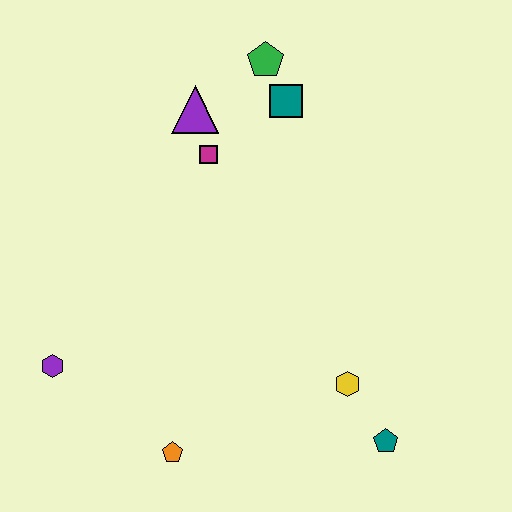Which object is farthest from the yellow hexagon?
The green pentagon is farthest from the yellow hexagon.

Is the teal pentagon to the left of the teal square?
No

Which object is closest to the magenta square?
The purple triangle is closest to the magenta square.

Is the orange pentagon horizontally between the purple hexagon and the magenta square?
Yes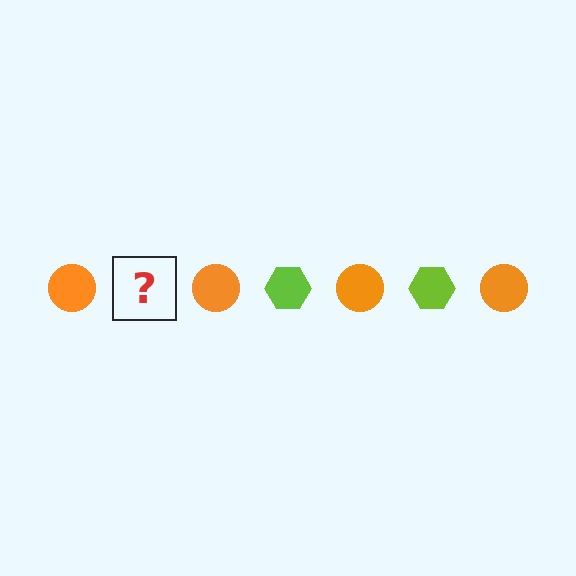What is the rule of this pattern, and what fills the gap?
The rule is that the pattern alternates between orange circle and lime hexagon. The gap should be filled with a lime hexagon.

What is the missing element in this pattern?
The missing element is a lime hexagon.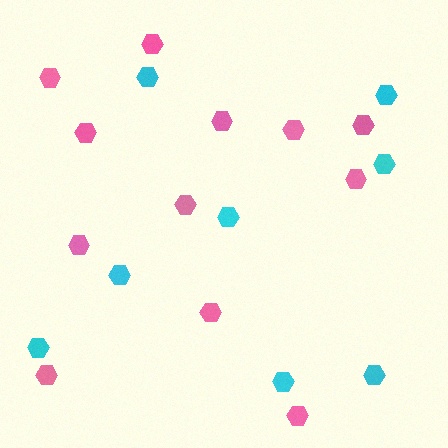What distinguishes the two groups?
There are 2 groups: one group of cyan hexagons (8) and one group of pink hexagons (12).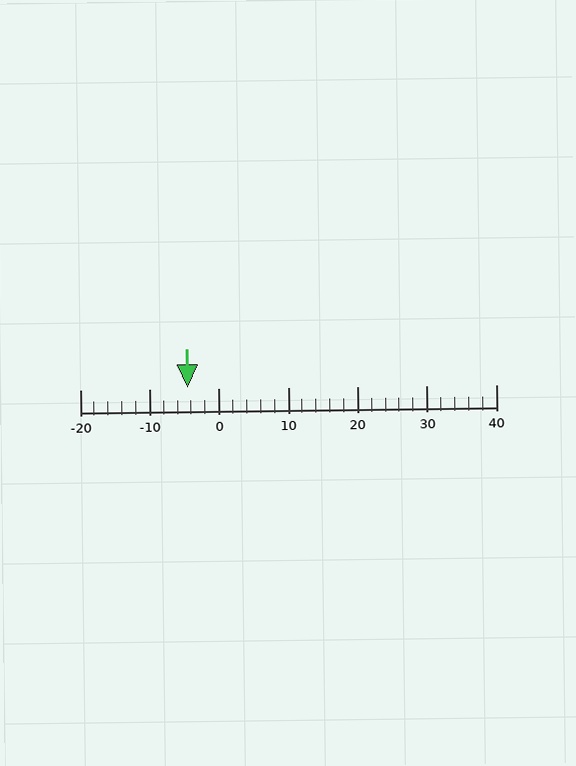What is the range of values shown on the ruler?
The ruler shows values from -20 to 40.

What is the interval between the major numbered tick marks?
The major tick marks are spaced 10 units apart.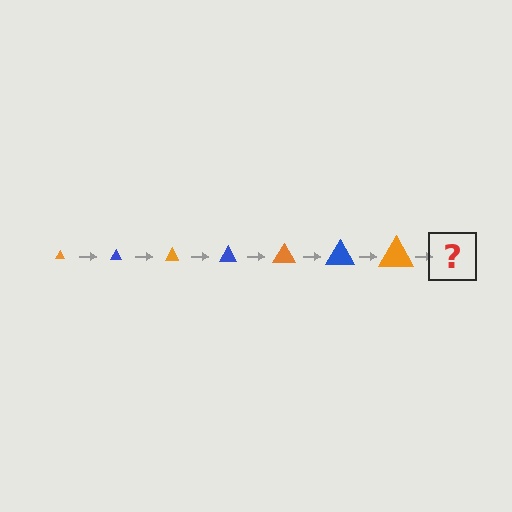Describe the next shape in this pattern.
It should be a blue triangle, larger than the previous one.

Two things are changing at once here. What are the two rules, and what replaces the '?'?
The two rules are that the triangle grows larger each step and the color cycles through orange and blue. The '?' should be a blue triangle, larger than the previous one.